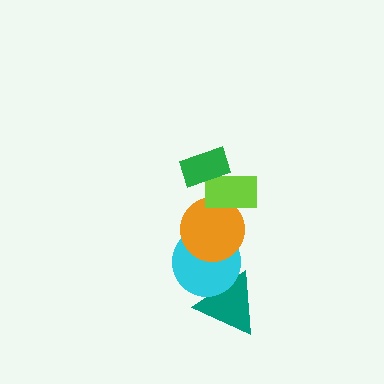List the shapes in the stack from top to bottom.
From top to bottom: the green rectangle, the lime rectangle, the orange circle, the cyan circle, the teal triangle.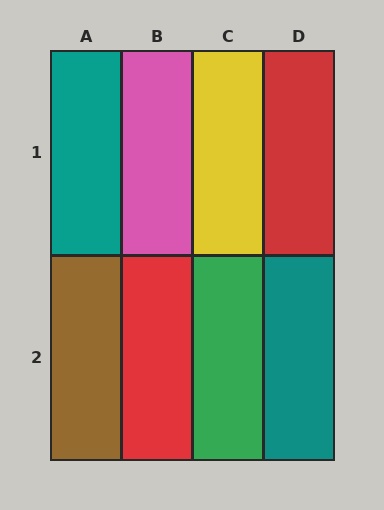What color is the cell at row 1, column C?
Yellow.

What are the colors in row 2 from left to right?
Brown, red, green, teal.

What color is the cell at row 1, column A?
Teal.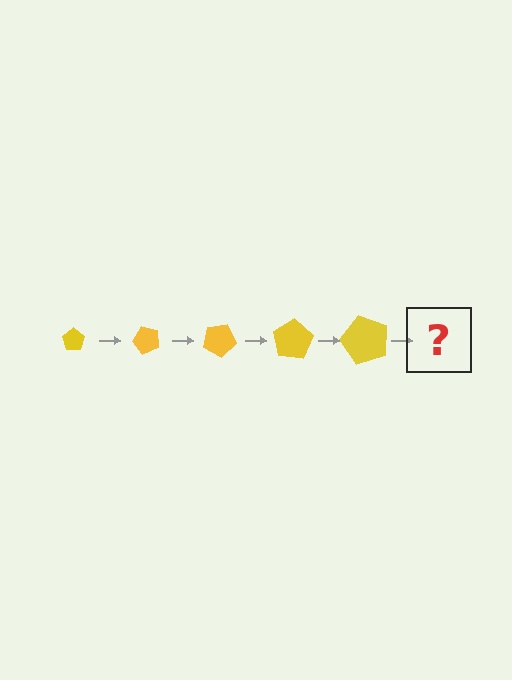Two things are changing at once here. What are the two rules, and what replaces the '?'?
The two rules are that the pentagon grows larger each step and it rotates 50 degrees each step. The '?' should be a pentagon, larger than the previous one and rotated 250 degrees from the start.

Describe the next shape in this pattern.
It should be a pentagon, larger than the previous one and rotated 250 degrees from the start.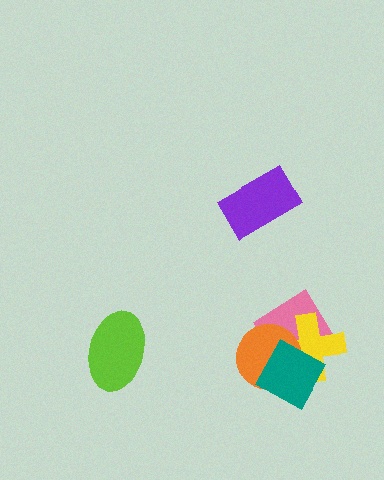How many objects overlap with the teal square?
3 objects overlap with the teal square.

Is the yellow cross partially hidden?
Yes, it is partially covered by another shape.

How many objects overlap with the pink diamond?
3 objects overlap with the pink diamond.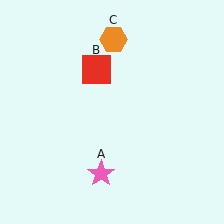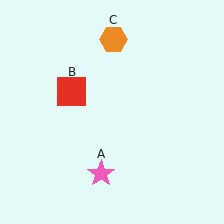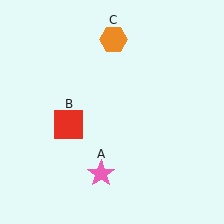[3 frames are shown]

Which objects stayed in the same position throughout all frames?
Pink star (object A) and orange hexagon (object C) remained stationary.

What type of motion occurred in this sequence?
The red square (object B) rotated counterclockwise around the center of the scene.